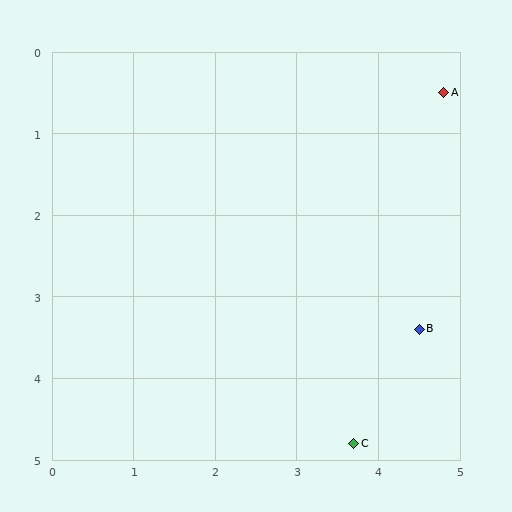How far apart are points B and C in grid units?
Points B and C are about 1.6 grid units apart.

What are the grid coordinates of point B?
Point B is at approximately (4.5, 3.4).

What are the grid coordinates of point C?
Point C is at approximately (3.7, 4.8).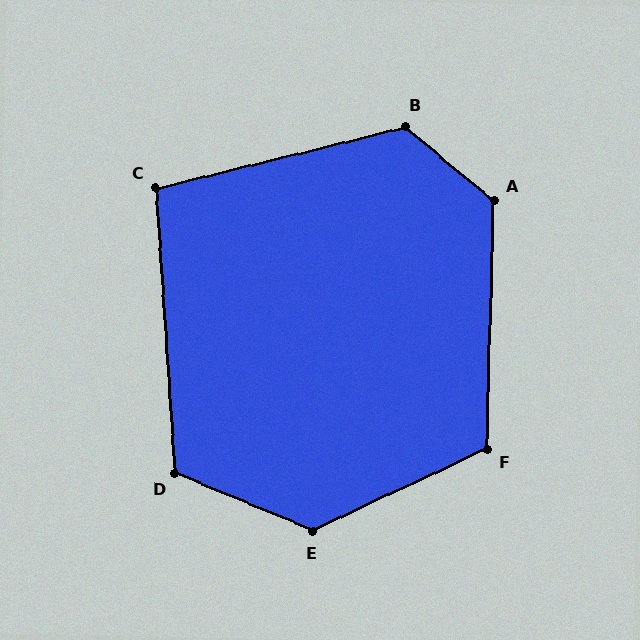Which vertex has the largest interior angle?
E, at approximately 132 degrees.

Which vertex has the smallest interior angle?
C, at approximately 100 degrees.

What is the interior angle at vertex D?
Approximately 117 degrees (obtuse).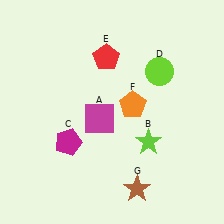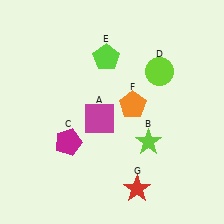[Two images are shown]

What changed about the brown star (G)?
In Image 1, G is brown. In Image 2, it changed to red.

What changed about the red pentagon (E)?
In Image 1, E is red. In Image 2, it changed to lime.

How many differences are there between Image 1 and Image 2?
There are 2 differences between the two images.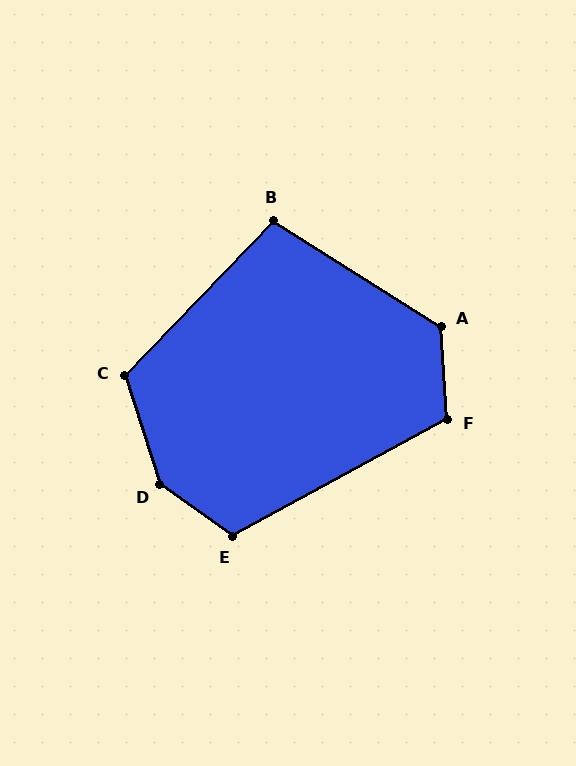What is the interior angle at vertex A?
Approximately 126 degrees (obtuse).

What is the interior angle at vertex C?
Approximately 118 degrees (obtuse).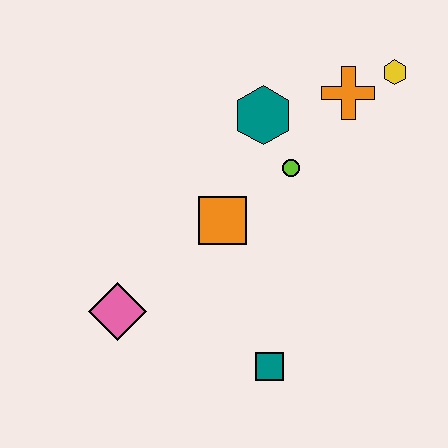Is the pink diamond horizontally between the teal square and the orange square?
No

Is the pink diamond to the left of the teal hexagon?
Yes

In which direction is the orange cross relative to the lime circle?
The orange cross is above the lime circle.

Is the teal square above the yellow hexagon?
No